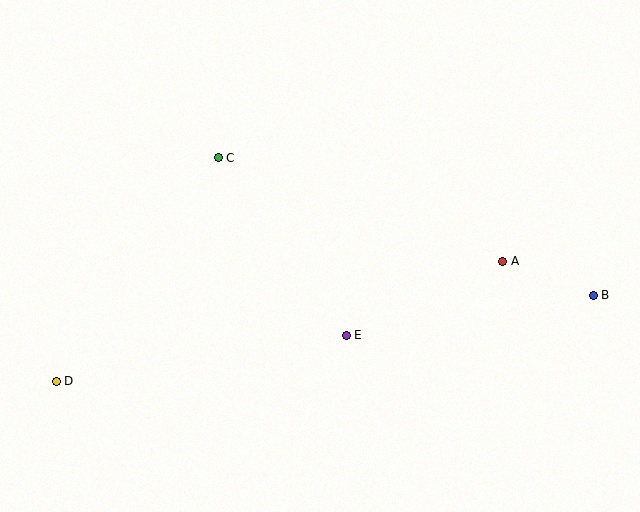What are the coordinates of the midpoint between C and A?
The midpoint between C and A is at (361, 209).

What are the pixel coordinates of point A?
Point A is at (503, 261).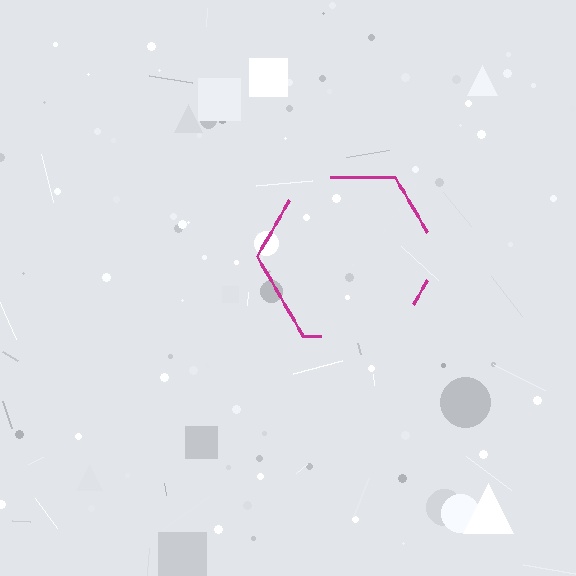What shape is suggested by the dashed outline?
The dashed outline suggests a hexagon.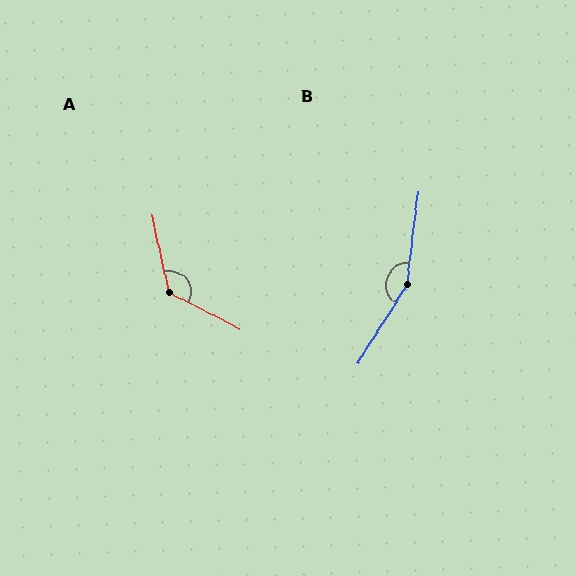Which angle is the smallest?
A, at approximately 130 degrees.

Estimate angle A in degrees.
Approximately 130 degrees.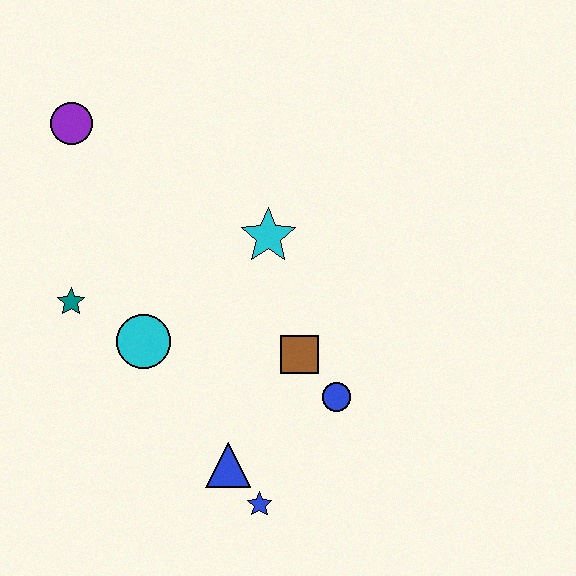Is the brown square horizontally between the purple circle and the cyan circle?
No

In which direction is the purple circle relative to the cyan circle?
The purple circle is above the cyan circle.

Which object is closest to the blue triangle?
The blue star is closest to the blue triangle.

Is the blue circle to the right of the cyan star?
Yes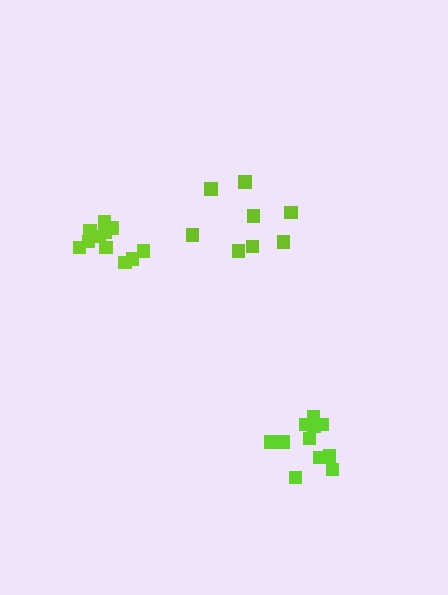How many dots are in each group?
Group 1: 8 dots, Group 2: 11 dots, Group 3: 12 dots (31 total).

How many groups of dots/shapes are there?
There are 3 groups.